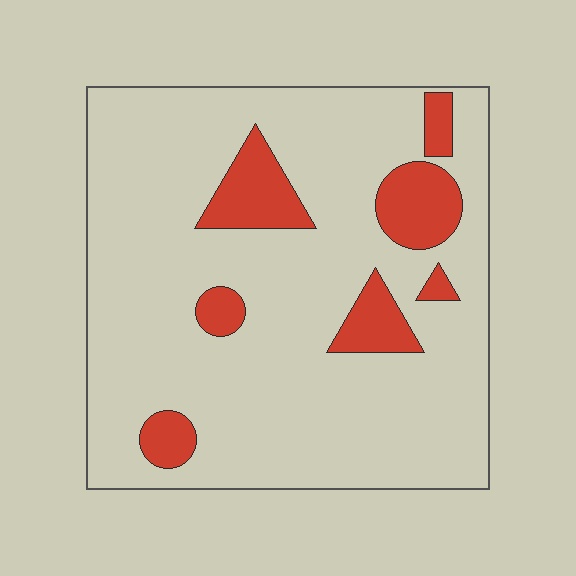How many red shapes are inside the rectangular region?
7.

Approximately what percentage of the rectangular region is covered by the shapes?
Approximately 15%.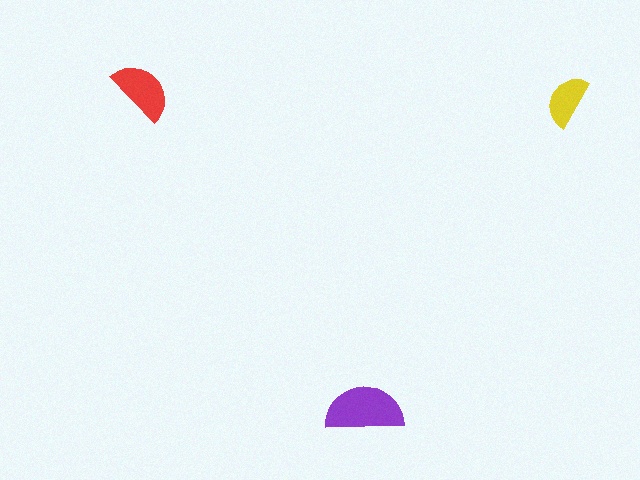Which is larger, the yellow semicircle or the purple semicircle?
The purple one.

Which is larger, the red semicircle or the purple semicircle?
The purple one.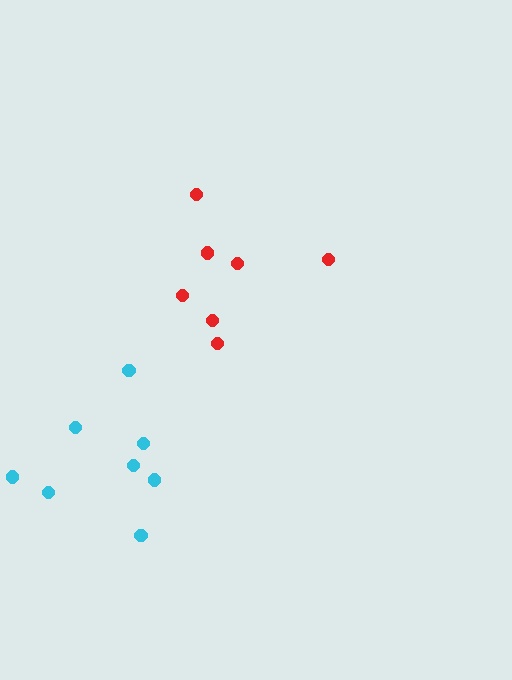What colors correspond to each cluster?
The clusters are colored: cyan, red.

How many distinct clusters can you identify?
There are 2 distinct clusters.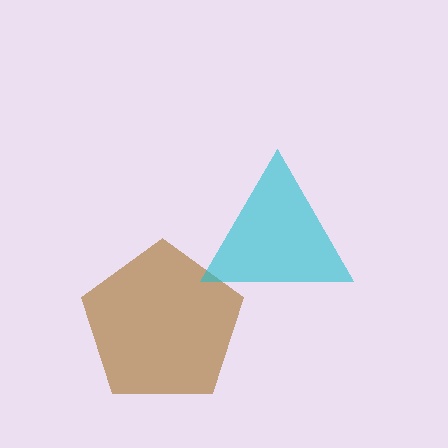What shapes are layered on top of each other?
The layered shapes are: a brown pentagon, a cyan triangle.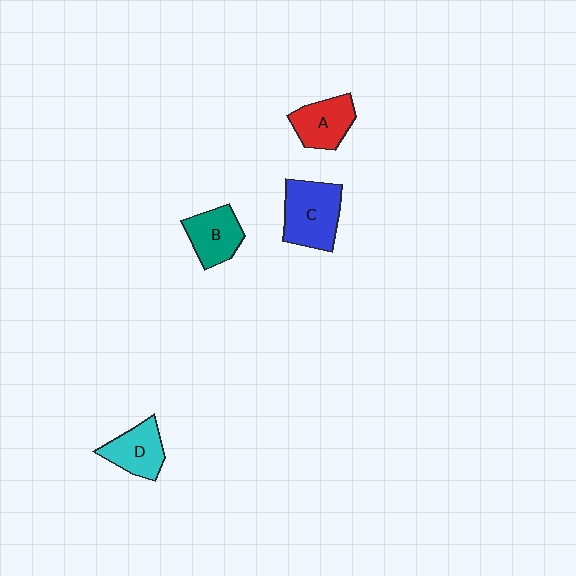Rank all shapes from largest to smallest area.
From largest to smallest: C (blue), B (teal), A (red), D (cyan).